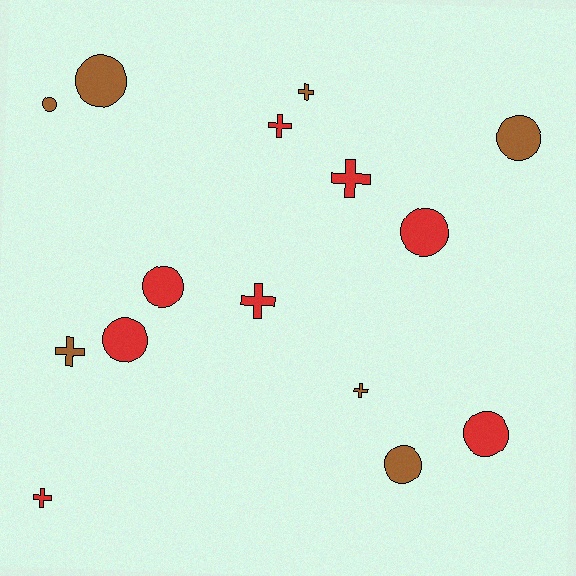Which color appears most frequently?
Red, with 8 objects.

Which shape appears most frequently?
Circle, with 8 objects.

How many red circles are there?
There are 4 red circles.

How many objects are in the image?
There are 15 objects.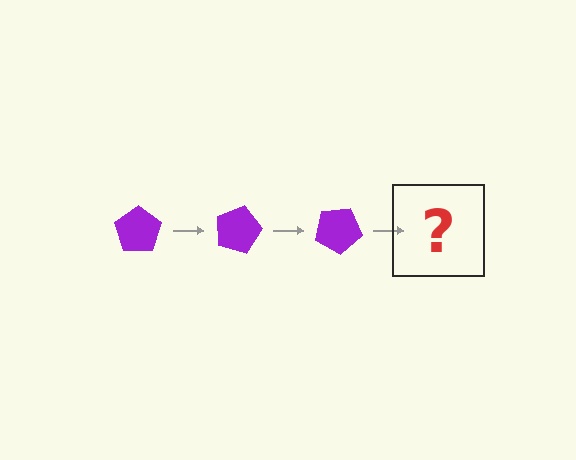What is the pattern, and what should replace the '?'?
The pattern is that the pentagon rotates 15 degrees each step. The '?' should be a purple pentagon rotated 45 degrees.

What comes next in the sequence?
The next element should be a purple pentagon rotated 45 degrees.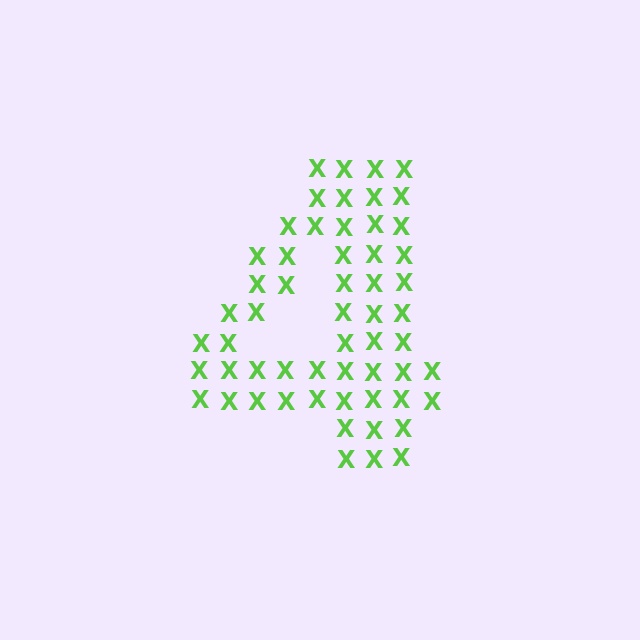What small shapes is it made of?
It is made of small letter X's.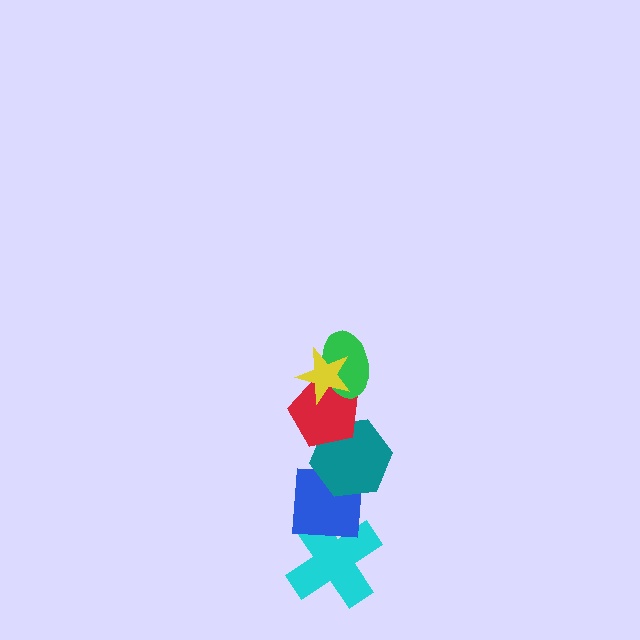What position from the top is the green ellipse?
The green ellipse is 2nd from the top.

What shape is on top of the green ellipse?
The yellow star is on top of the green ellipse.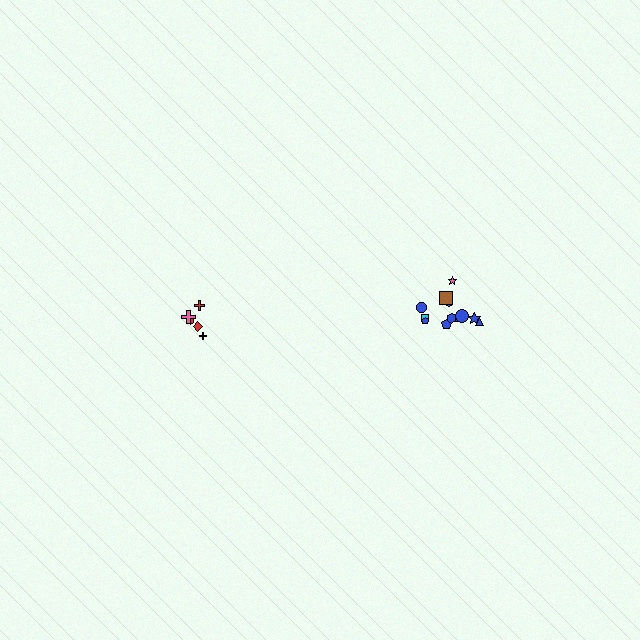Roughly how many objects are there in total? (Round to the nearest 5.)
Roughly 15 objects in total.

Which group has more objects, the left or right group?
The right group.